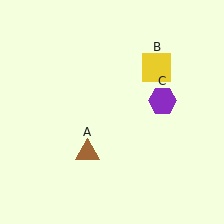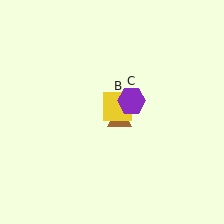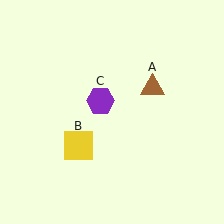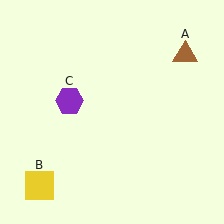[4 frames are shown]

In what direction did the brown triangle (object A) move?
The brown triangle (object A) moved up and to the right.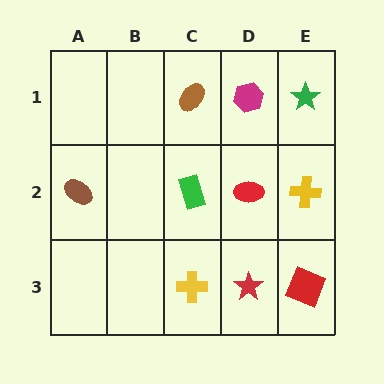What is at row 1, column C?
A brown ellipse.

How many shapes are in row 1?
3 shapes.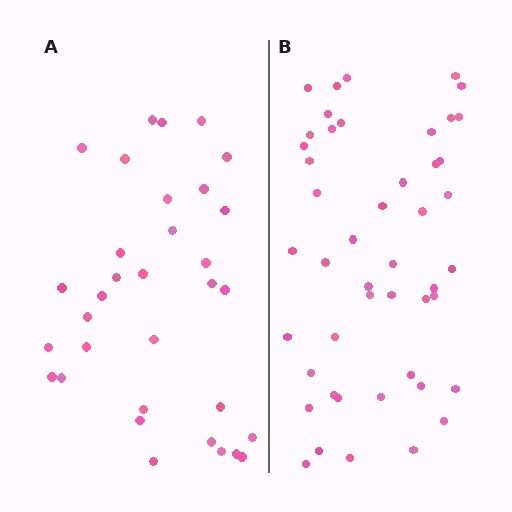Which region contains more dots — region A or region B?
Region B (the right region) has more dots.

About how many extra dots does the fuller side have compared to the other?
Region B has approximately 15 more dots than region A.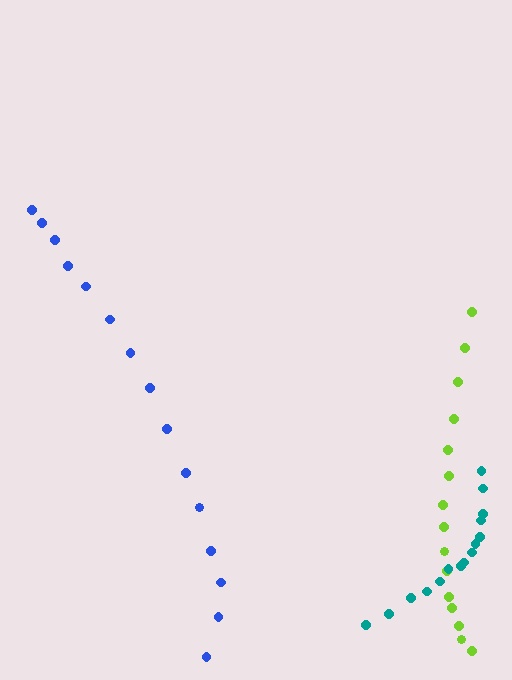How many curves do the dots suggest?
There are 3 distinct paths.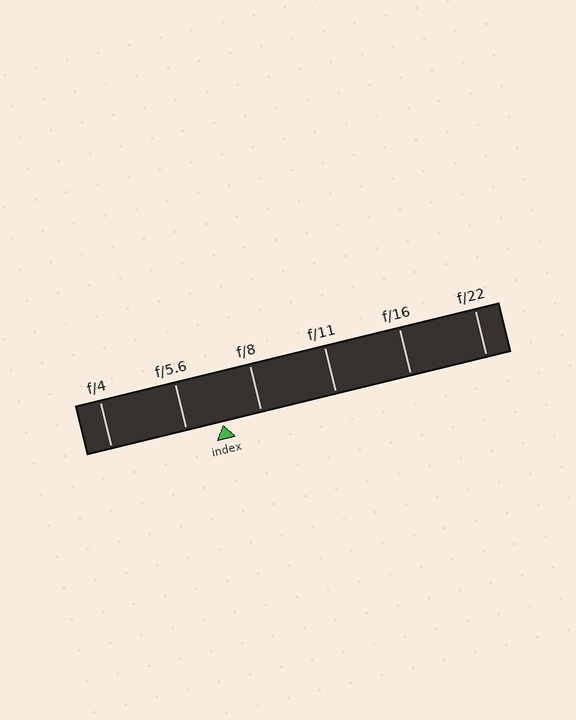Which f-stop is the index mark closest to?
The index mark is closest to f/5.6.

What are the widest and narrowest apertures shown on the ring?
The widest aperture shown is f/4 and the narrowest is f/22.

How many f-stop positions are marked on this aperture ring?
There are 6 f-stop positions marked.